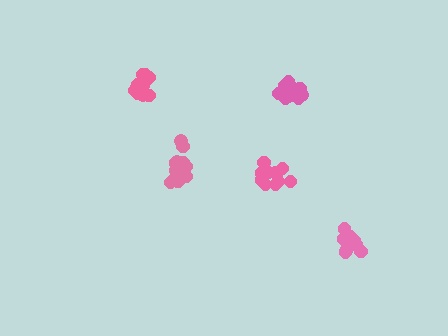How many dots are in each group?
Group 1: 15 dots, Group 2: 16 dots, Group 3: 11 dots, Group 4: 16 dots, Group 5: 12 dots (70 total).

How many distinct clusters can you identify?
There are 5 distinct clusters.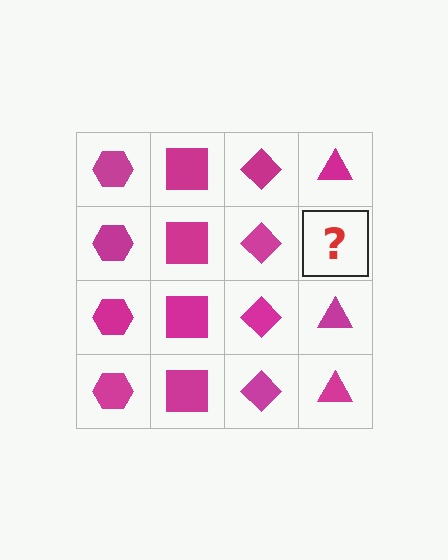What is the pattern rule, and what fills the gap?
The rule is that each column has a consistent shape. The gap should be filled with a magenta triangle.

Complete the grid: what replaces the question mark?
The question mark should be replaced with a magenta triangle.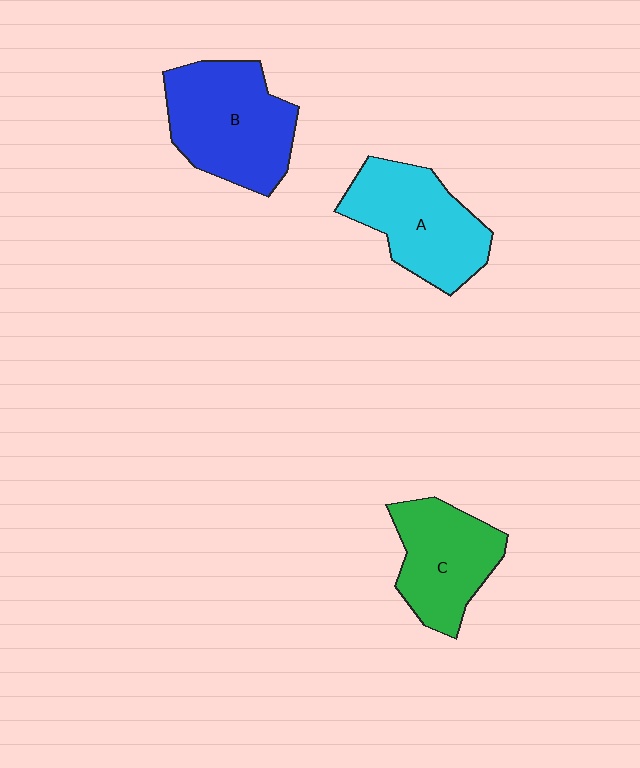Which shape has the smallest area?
Shape C (green).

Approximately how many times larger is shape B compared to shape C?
Approximately 1.3 times.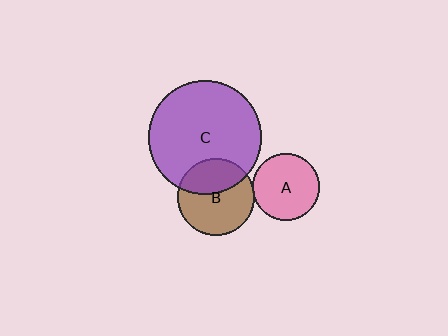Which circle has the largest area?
Circle C (purple).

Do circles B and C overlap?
Yes.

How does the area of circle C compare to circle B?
Approximately 2.2 times.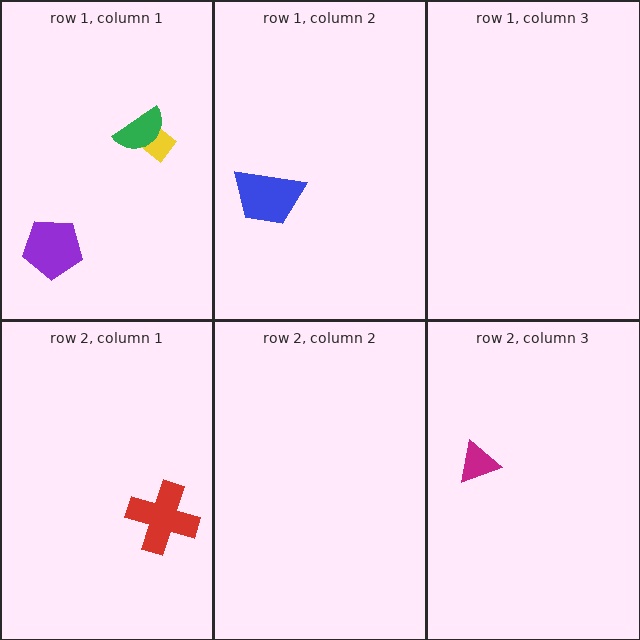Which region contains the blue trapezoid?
The row 1, column 2 region.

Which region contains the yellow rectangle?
The row 1, column 1 region.